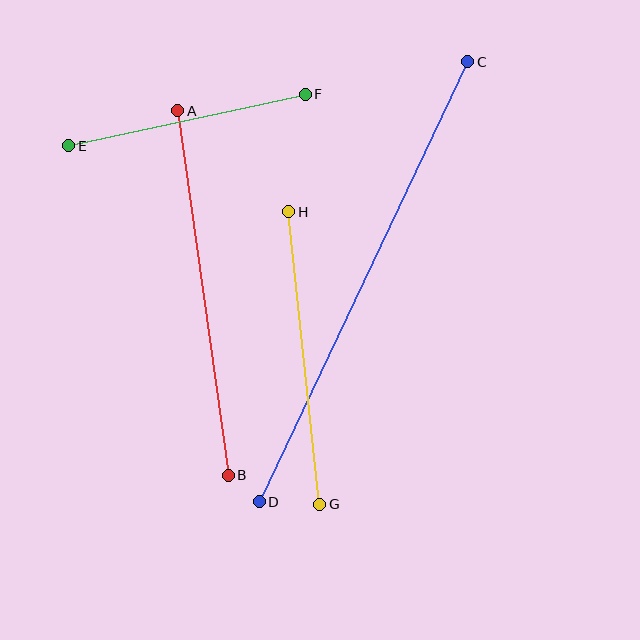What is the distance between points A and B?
The distance is approximately 368 pixels.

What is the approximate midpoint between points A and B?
The midpoint is at approximately (203, 293) pixels.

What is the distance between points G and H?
The distance is approximately 294 pixels.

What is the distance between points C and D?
The distance is approximately 487 pixels.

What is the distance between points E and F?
The distance is approximately 242 pixels.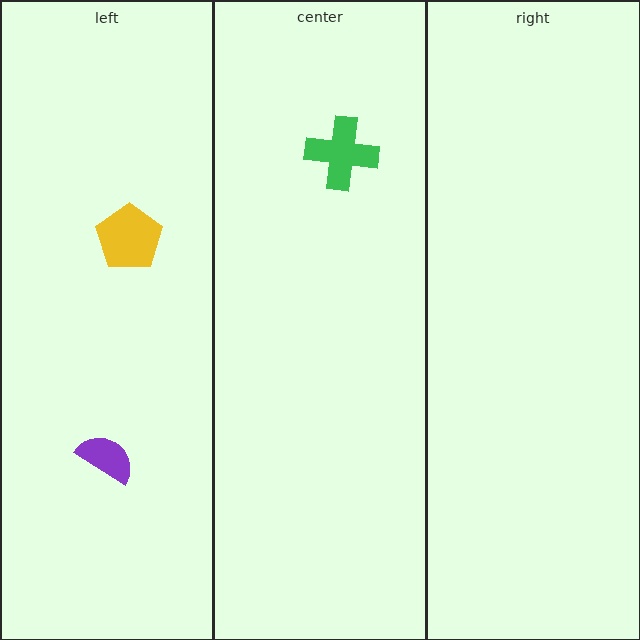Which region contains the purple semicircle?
The left region.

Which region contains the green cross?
The center region.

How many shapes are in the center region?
1.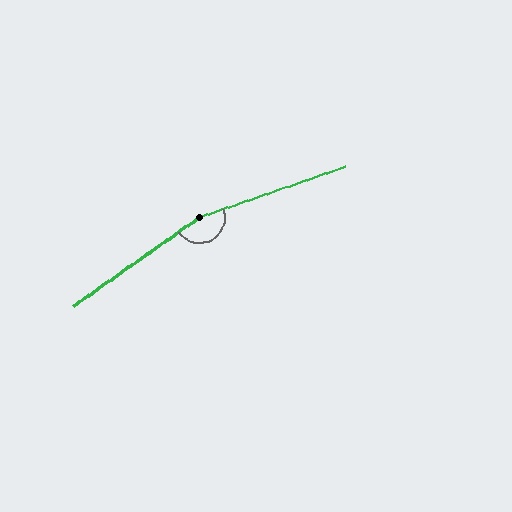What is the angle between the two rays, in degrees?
Approximately 164 degrees.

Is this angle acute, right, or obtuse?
It is obtuse.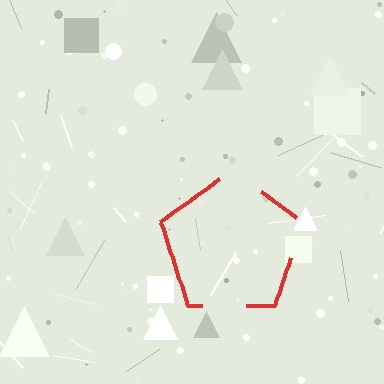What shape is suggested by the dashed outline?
The dashed outline suggests a pentagon.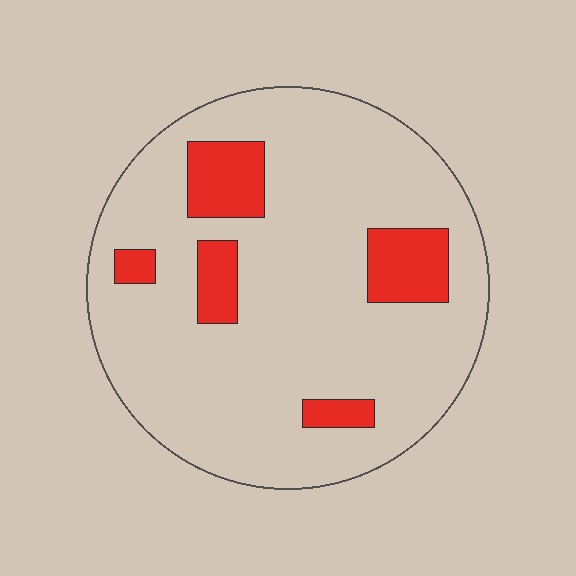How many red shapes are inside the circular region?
5.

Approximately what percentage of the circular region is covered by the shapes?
Approximately 15%.